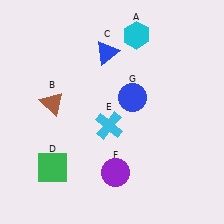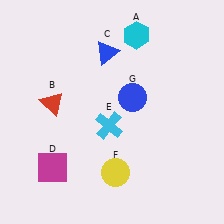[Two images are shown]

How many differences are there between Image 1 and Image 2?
There are 3 differences between the two images.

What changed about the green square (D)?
In Image 1, D is green. In Image 2, it changed to magenta.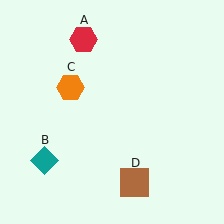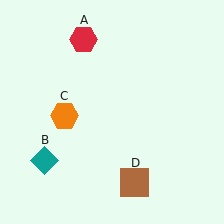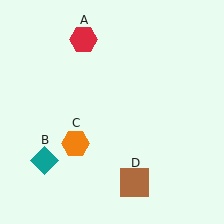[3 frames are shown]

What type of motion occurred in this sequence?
The orange hexagon (object C) rotated counterclockwise around the center of the scene.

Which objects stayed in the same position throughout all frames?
Red hexagon (object A) and teal diamond (object B) and brown square (object D) remained stationary.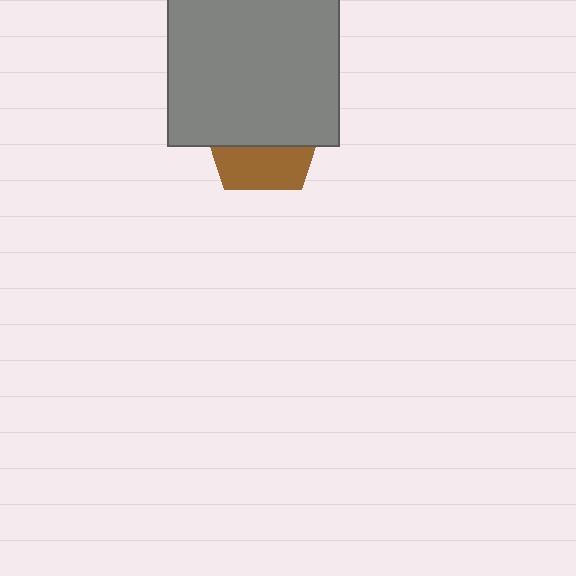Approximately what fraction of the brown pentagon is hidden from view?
Roughly 63% of the brown pentagon is hidden behind the gray square.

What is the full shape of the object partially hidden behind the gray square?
The partially hidden object is a brown pentagon.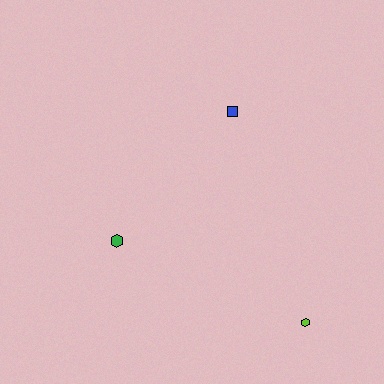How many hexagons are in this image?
There are 2 hexagons.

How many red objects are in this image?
There are no red objects.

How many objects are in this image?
There are 3 objects.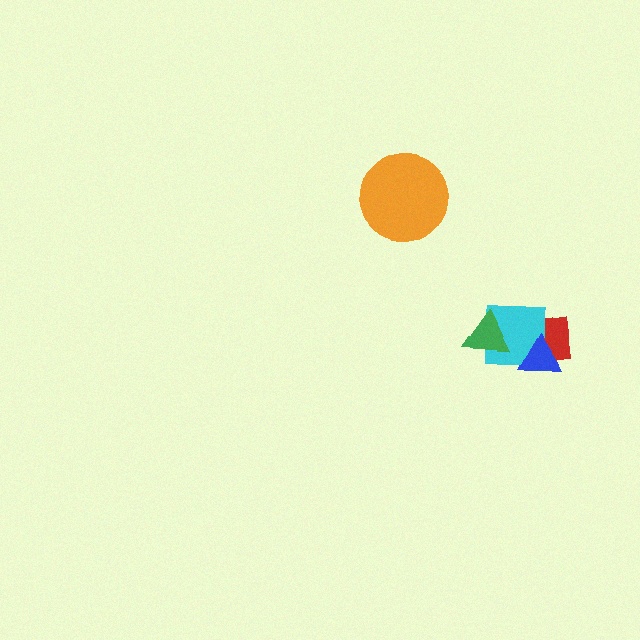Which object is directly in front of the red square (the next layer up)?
The cyan square is directly in front of the red square.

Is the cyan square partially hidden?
Yes, it is partially covered by another shape.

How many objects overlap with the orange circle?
0 objects overlap with the orange circle.